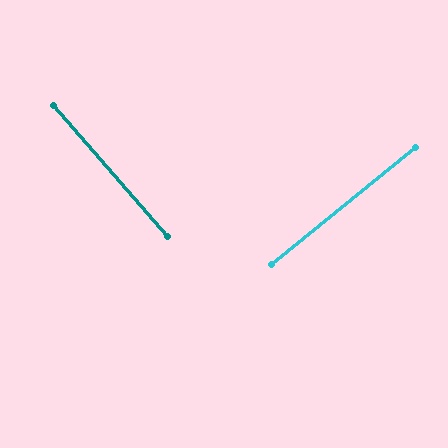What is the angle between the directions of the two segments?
Approximately 88 degrees.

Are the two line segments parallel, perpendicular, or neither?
Perpendicular — they meet at approximately 88°.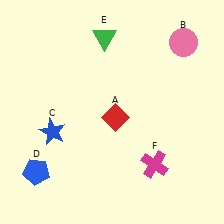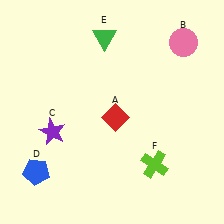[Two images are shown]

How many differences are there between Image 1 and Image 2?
There are 2 differences between the two images.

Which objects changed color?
C changed from blue to purple. F changed from magenta to lime.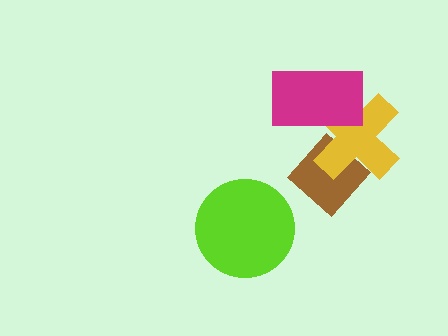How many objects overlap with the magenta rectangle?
2 objects overlap with the magenta rectangle.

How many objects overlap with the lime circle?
0 objects overlap with the lime circle.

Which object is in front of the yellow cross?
The magenta rectangle is in front of the yellow cross.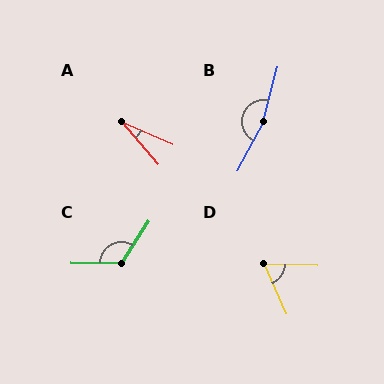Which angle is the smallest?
A, at approximately 25 degrees.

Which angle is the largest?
B, at approximately 167 degrees.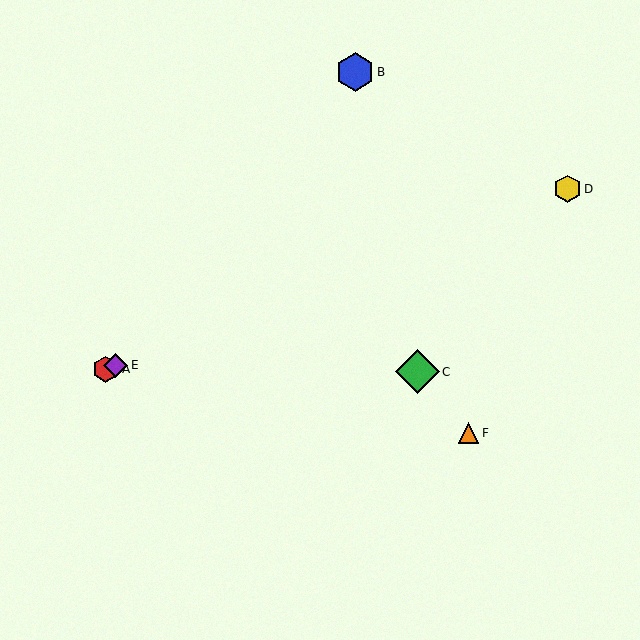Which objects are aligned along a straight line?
Objects A, D, E are aligned along a straight line.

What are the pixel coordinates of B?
Object B is at (355, 72).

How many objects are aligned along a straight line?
3 objects (A, D, E) are aligned along a straight line.